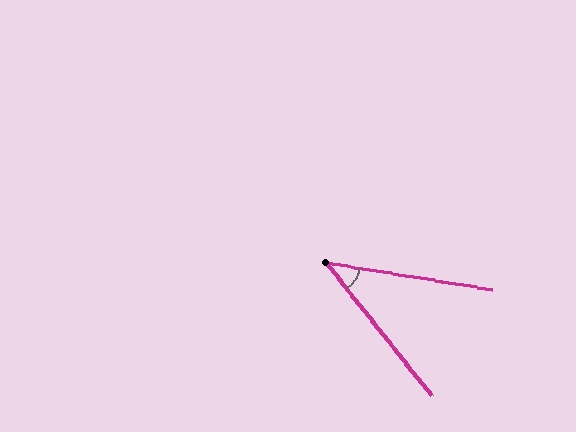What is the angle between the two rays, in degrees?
Approximately 42 degrees.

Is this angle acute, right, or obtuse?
It is acute.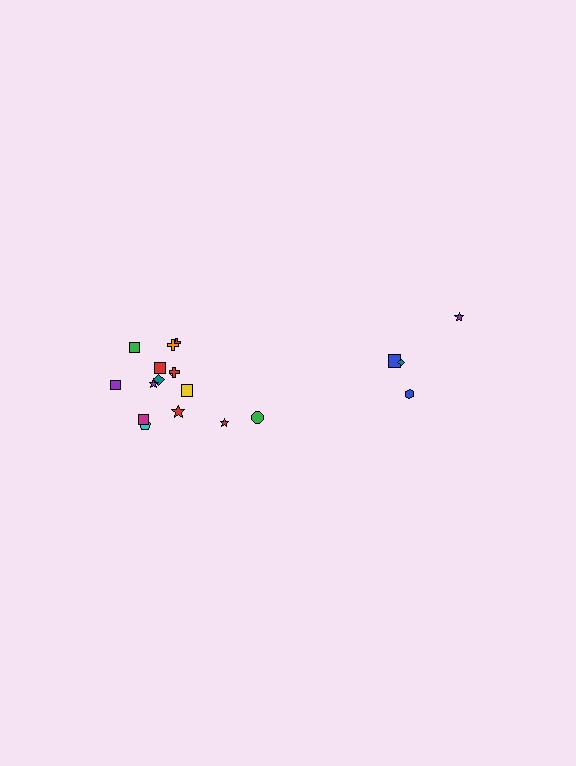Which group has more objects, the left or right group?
The left group.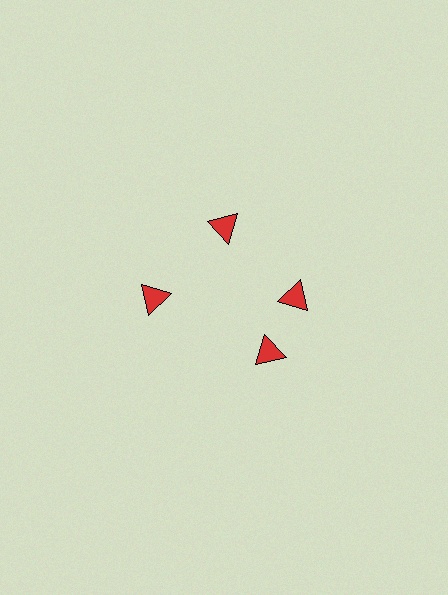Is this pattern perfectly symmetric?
No. The 4 red triangles are arranged in a ring, but one element near the 6 o'clock position is rotated out of alignment along the ring, breaking the 4-fold rotational symmetry.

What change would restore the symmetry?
The symmetry would be restored by rotating it back into even spacing with its neighbors so that all 4 triangles sit at equal angles and equal distance from the center.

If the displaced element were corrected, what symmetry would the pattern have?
It would have 4-fold rotational symmetry — the pattern would map onto itself every 90 degrees.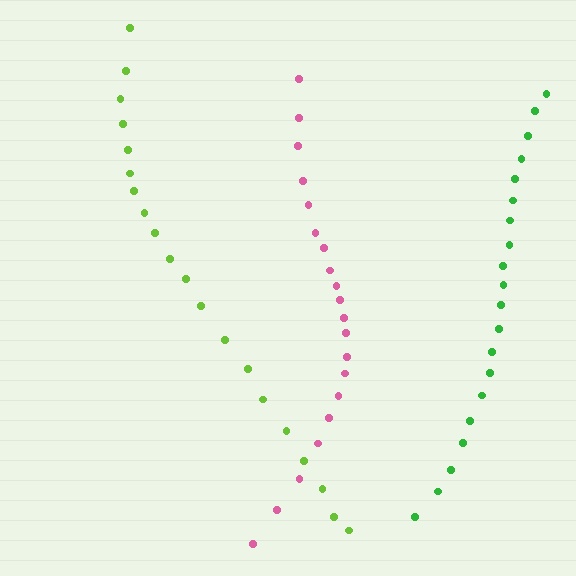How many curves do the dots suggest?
There are 3 distinct paths.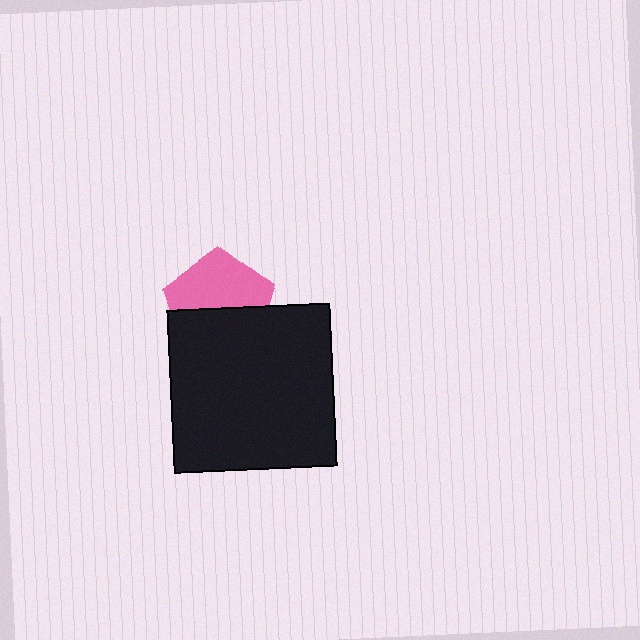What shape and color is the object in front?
The object in front is a black square.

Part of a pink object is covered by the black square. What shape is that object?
It is a pentagon.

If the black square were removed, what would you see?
You would see the complete pink pentagon.